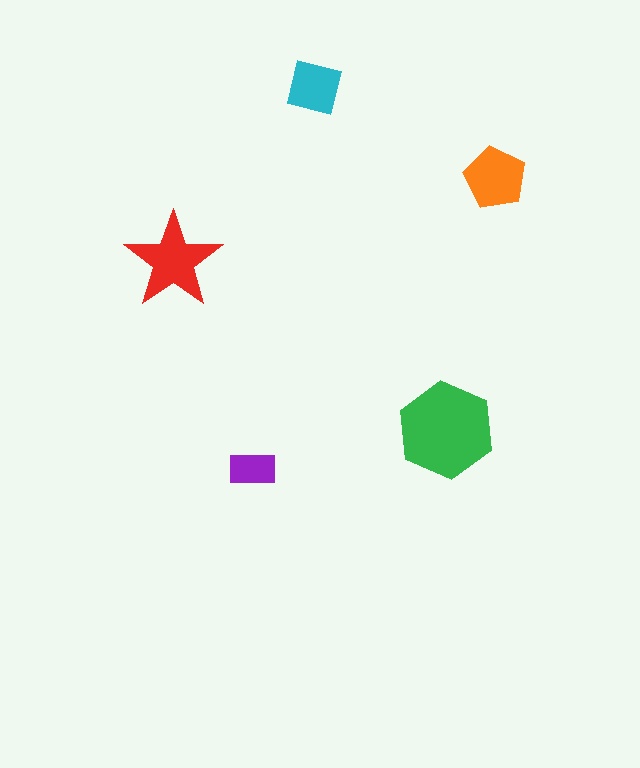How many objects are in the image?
There are 5 objects in the image.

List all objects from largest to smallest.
The green hexagon, the red star, the orange pentagon, the cyan square, the purple rectangle.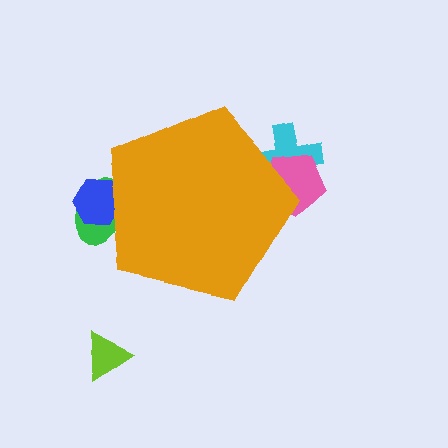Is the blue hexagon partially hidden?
Yes, the blue hexagon is partially hidden behind the orange pentagon.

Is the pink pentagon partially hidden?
Yes, the pink pentagon is partially hidden behind the orange pentagon.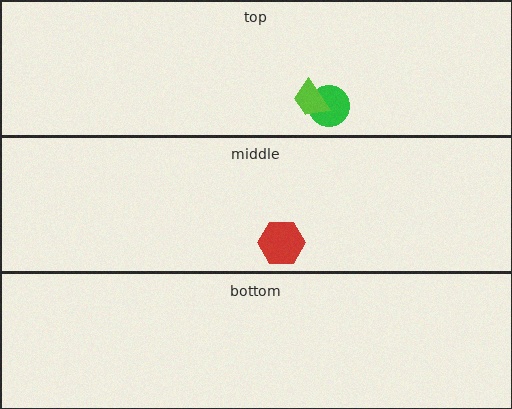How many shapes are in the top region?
2.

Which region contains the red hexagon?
The middle region.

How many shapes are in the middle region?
1.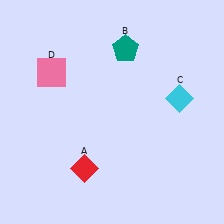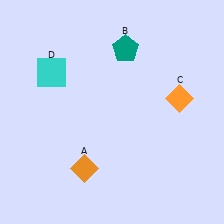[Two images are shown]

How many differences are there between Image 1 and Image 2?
There are 3 differences between the two images.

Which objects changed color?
A changed from red to orange. C changed from cyan to orange. D changed from pink to cyan.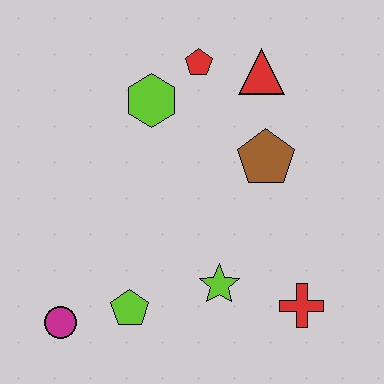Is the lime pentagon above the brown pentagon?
No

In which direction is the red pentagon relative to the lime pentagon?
The red pentagon is above the lime pentagon.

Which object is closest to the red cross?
The lime star is closest to the red cross.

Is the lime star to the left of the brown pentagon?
Yes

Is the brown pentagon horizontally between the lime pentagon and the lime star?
No